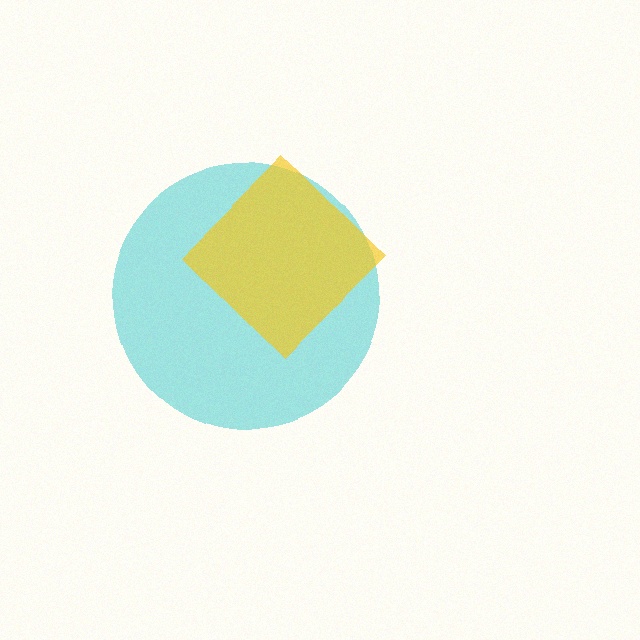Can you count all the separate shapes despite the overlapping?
Yes, there are 2 separate shapes.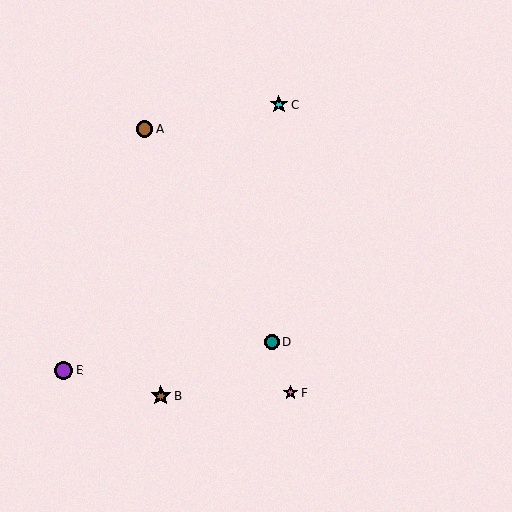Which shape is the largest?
The brown star (labeled B) is the largest.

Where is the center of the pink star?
The center of the pink star is at (290, 393).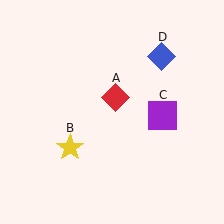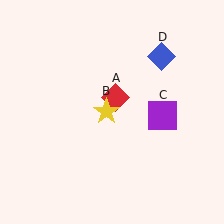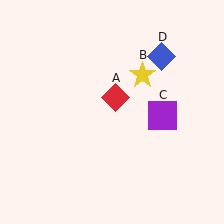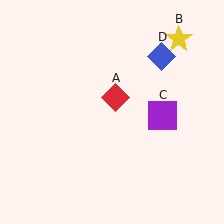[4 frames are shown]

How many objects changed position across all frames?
1 object changed position: yellow star (object B).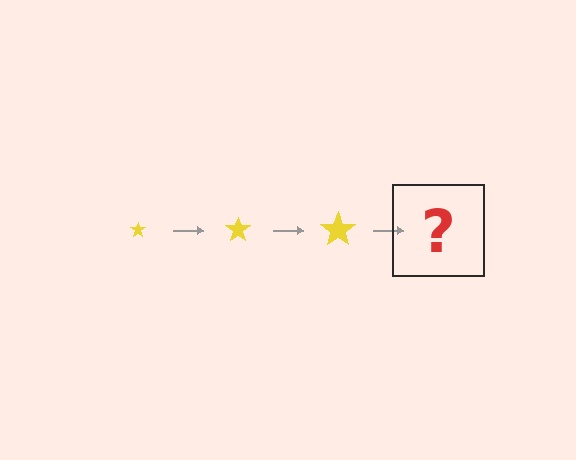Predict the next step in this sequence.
The next step is a yellow star, larger than the previous one.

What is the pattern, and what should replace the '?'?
The pattern is that the star gets progressively larger each step. The '?' should be a yellow star, larger than the previous one.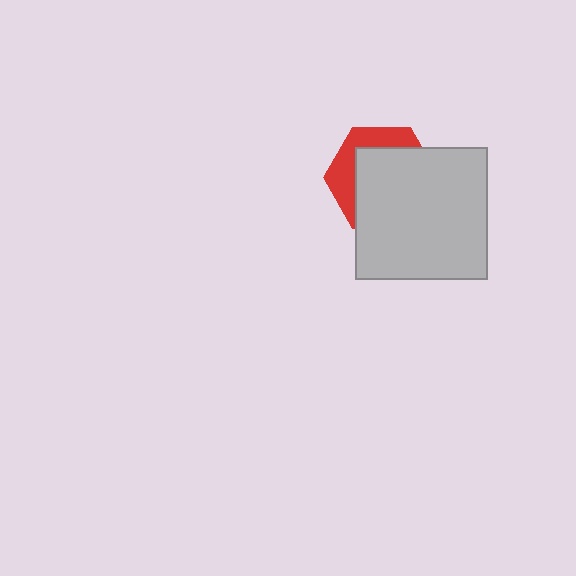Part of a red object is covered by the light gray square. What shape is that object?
It is a hexagon.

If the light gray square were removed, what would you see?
You would see the complete red hexagon.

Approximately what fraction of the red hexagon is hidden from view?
Roughly 66% of the red hexagon is hidden behind the light gray square.